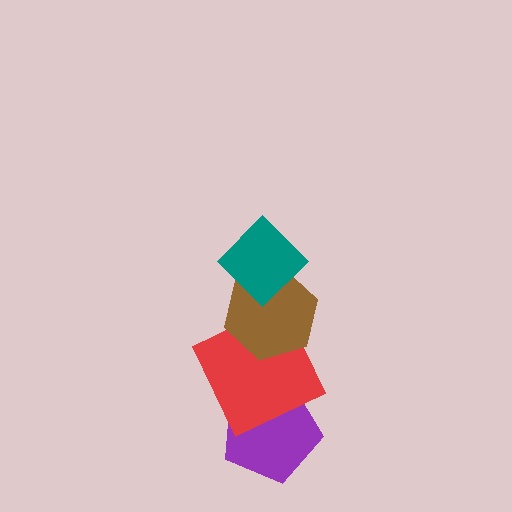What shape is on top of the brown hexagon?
The teal diamond is on top of the brown hexagon.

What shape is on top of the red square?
The brown hexagon is on top of the red square.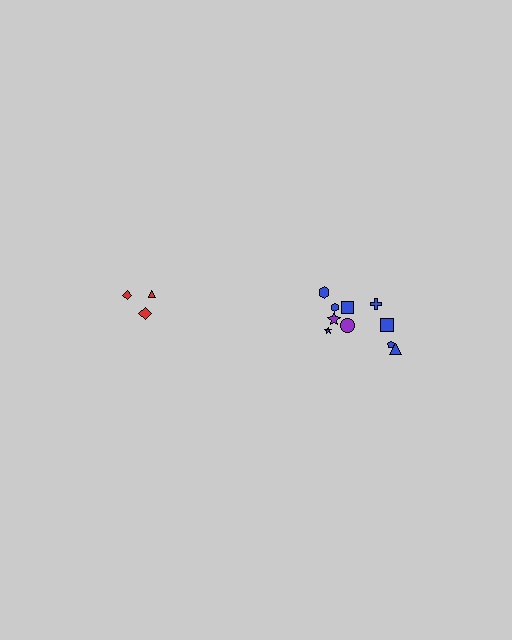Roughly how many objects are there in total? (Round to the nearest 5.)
Roughly 15 objects in total.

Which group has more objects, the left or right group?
The right group.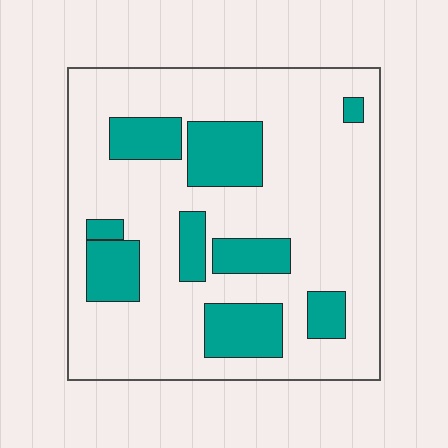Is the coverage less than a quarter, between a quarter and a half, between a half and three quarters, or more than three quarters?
Less than a quarter.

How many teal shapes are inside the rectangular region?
9.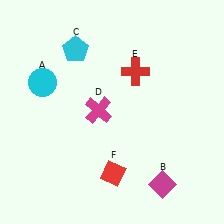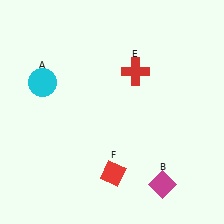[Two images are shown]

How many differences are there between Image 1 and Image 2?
There are 2 differences between the two images.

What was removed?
The magenta cross (D), the cyan pentagon (C) were removed in Image 2.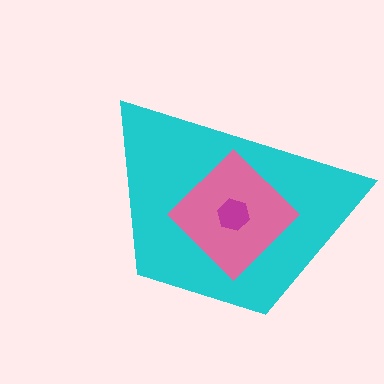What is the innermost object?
The magenta hexagon.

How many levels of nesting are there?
3.